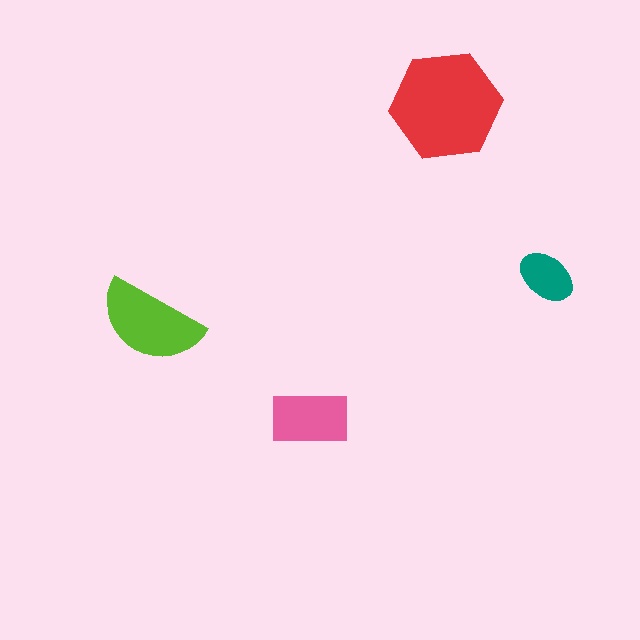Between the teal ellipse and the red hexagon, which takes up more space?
The red hexagon.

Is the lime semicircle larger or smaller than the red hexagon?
Smaller.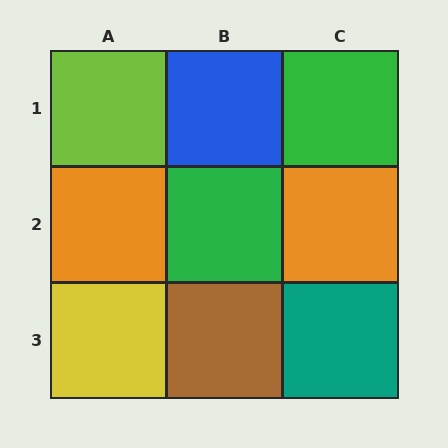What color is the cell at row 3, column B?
Brown.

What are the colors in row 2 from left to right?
Orange, green, orange.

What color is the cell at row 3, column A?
Yellow.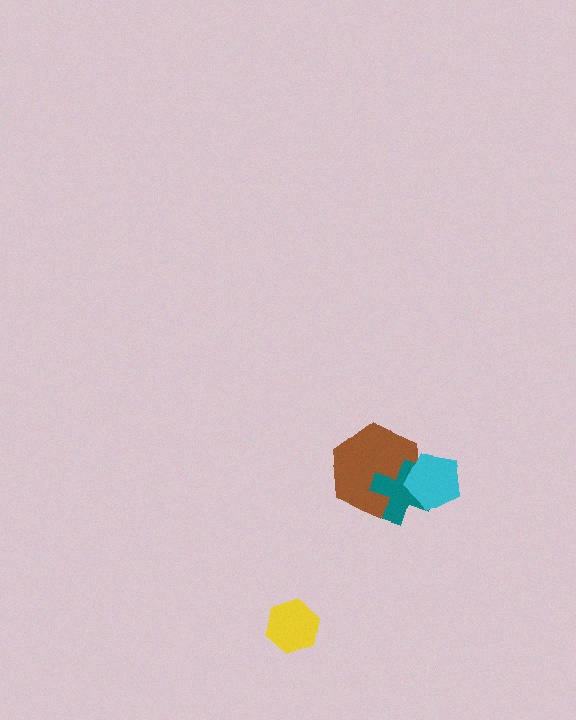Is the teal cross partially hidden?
Yes, it is partially covered by another shape.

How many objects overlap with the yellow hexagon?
0 objects overlap with the yellow hexagon.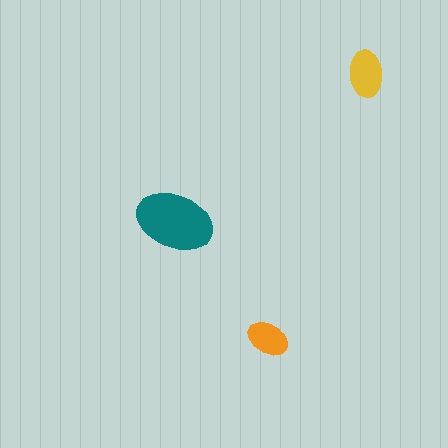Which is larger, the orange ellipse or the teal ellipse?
The teal one.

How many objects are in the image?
There are 3 objects in the image.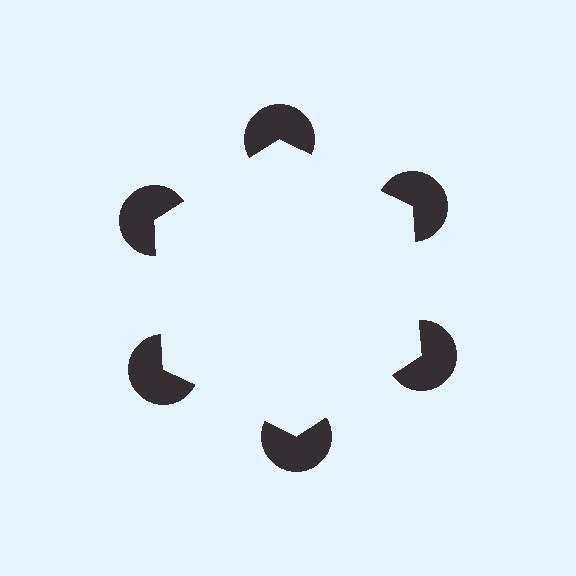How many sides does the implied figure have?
6 sides.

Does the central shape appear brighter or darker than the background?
It typically appears slightly brighter than the background, even though no actual brightness change is drawn.